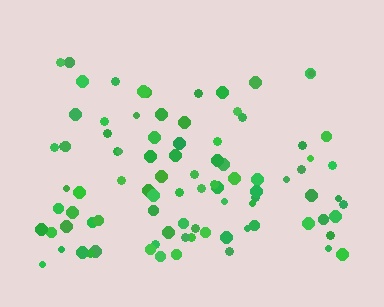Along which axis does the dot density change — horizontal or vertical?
Vertical.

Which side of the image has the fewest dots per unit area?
The top.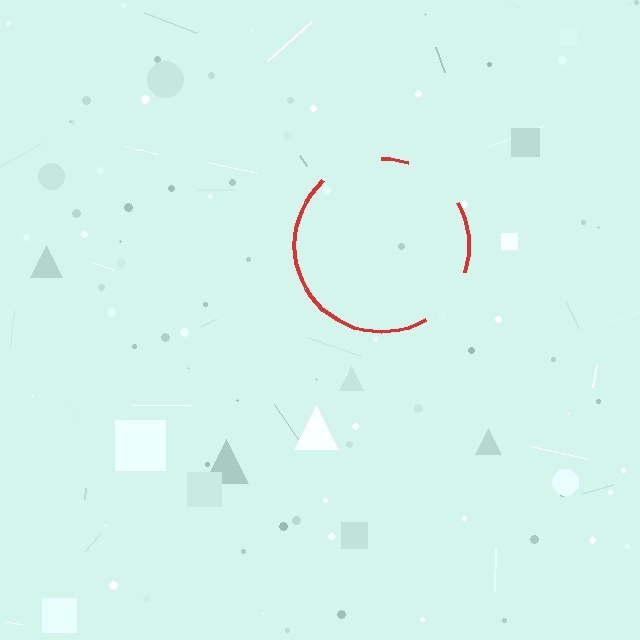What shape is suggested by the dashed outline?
The dashed outline suggests a circle.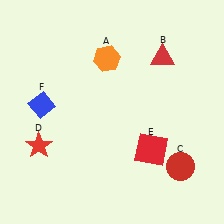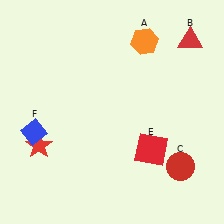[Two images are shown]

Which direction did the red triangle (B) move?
The red triangle (B) moved right.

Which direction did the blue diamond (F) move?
The blue diamond (F) moved down.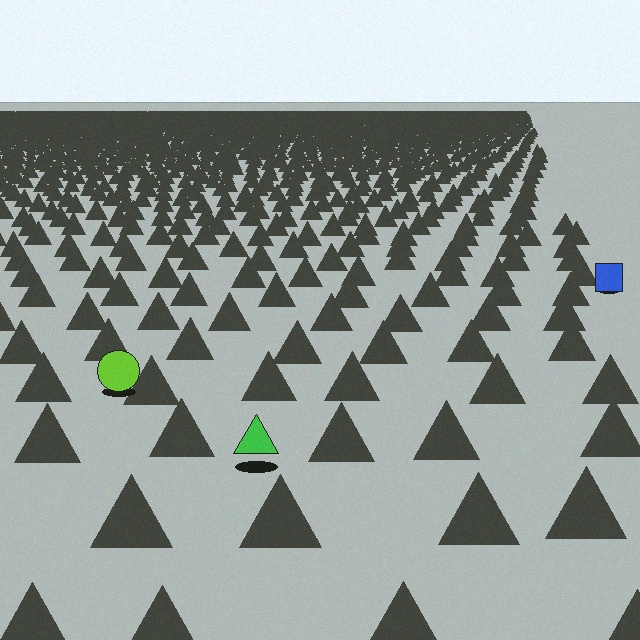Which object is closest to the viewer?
The green triangle is closest. The texture marks near it are larger and more spread out.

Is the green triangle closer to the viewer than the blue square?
Yes. The green triangle is closer — you can tell from the texture gradient: the ground texture is coarser near it.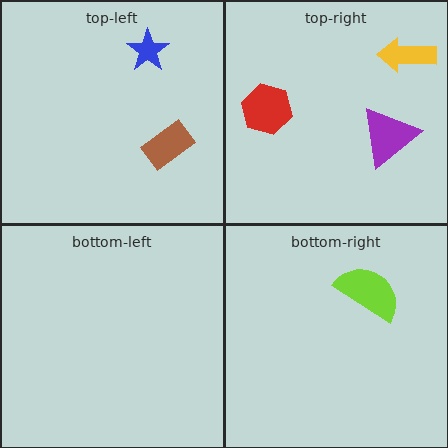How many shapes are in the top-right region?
3.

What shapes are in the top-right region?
The yellow arrow, the purple triangle, the red hexagon.